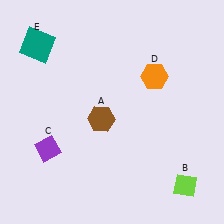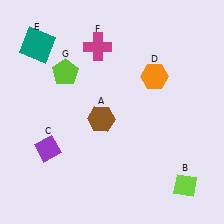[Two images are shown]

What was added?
A magenta cross (F), a lime pentagon (G) were added in Image 2.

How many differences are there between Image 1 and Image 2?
There are 2 differences between the two images.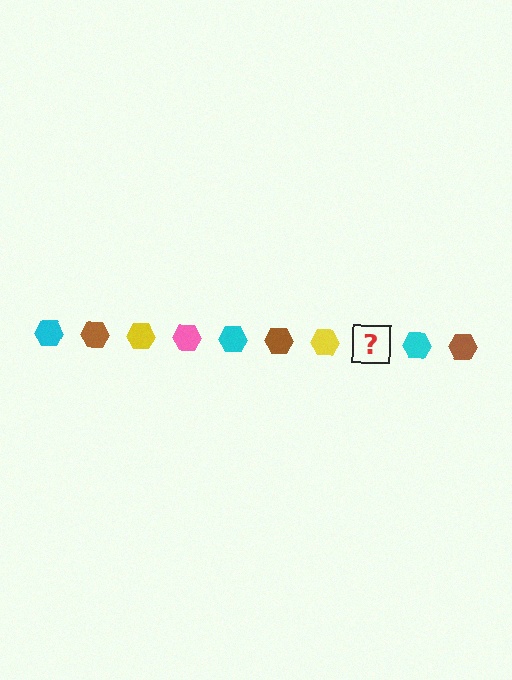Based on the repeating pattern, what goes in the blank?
The blank should be a pink hexagon.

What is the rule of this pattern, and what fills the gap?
The rule is that the pattern cycles through cyan, brown, yellow, pink hexagons. The gap should be filled with a pink hexagon.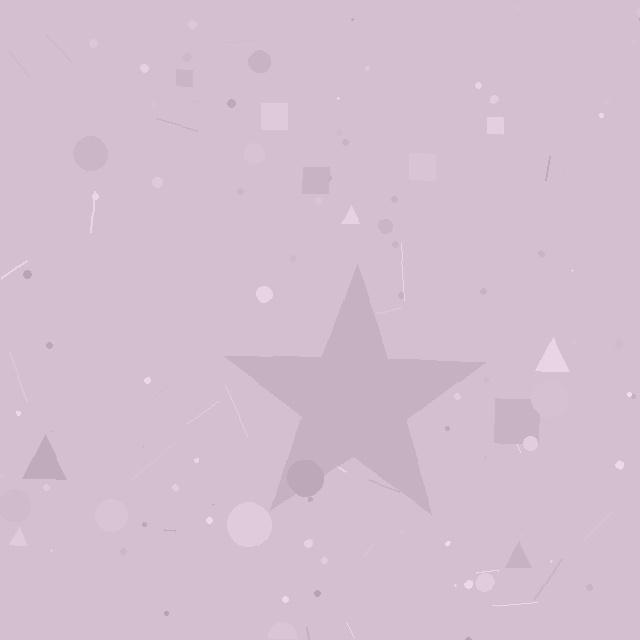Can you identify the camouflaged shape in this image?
The camouflaged shape is a star.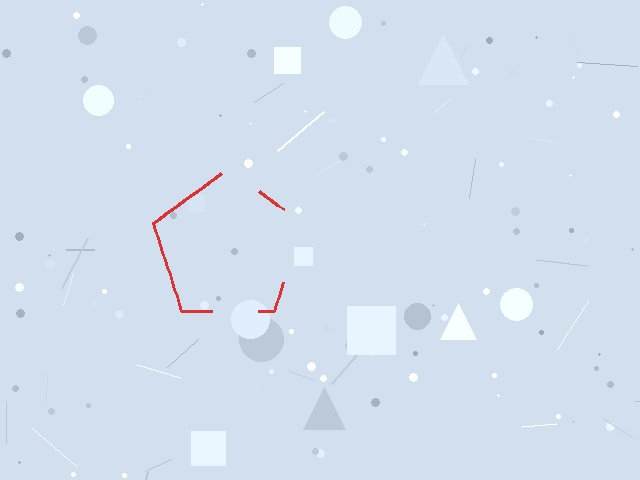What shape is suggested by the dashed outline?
The dashed outline suggests a pentagon.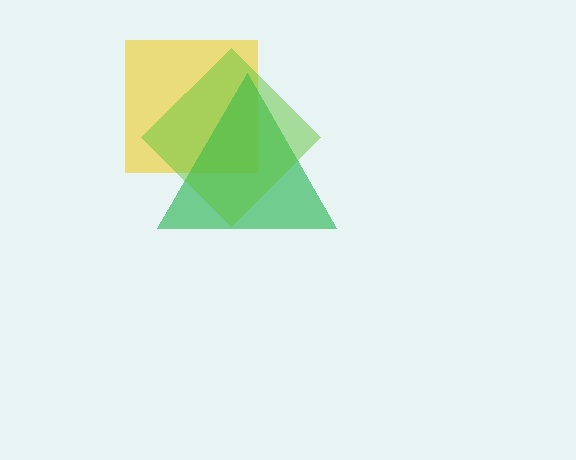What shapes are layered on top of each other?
The layered shapes are: a yellow square, a green triangle, a lime diamond.